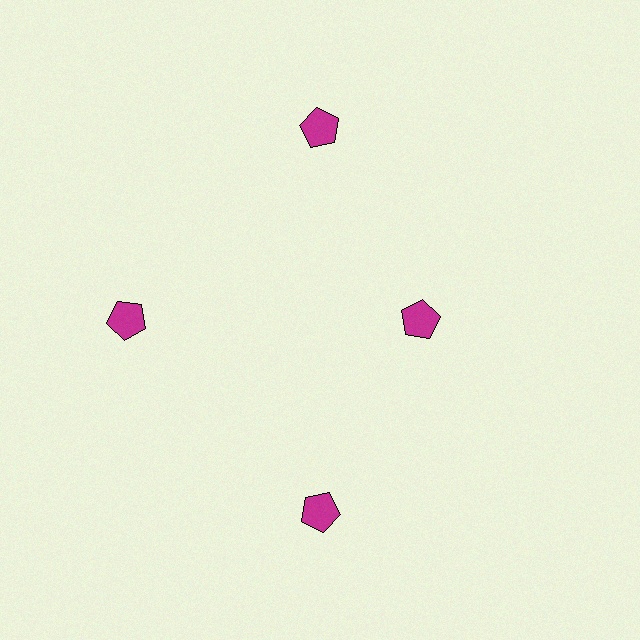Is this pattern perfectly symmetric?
No. The 4 magenta pentagons are arranged in a ring, but one element near the 3 o'clock position is pulled inward toward the center, breaking the 4-fold rotational symmetry.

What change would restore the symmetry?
The symmetry would be restored by moving it outward, back onto the ring so that all 4 pentagons sit at equal angles and equal distance from the center.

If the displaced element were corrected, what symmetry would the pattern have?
It would have 4-fold rotational symmetry — the pattern would map onto itself every 90 degrees.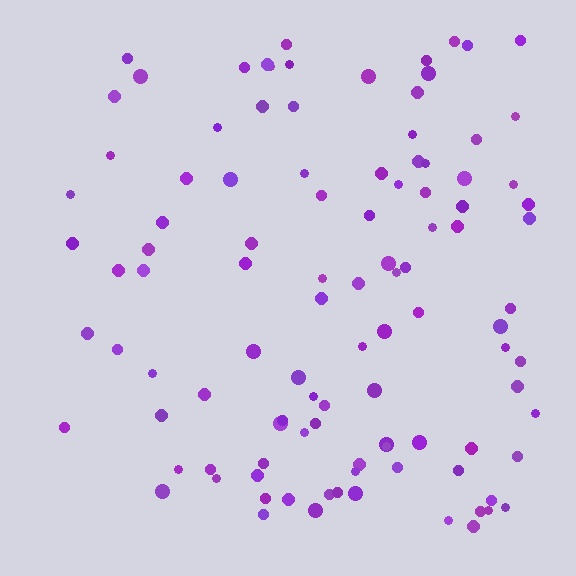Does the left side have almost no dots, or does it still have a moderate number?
Still a moderate number, just noticeably fewer than the right.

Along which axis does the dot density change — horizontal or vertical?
Horizontal.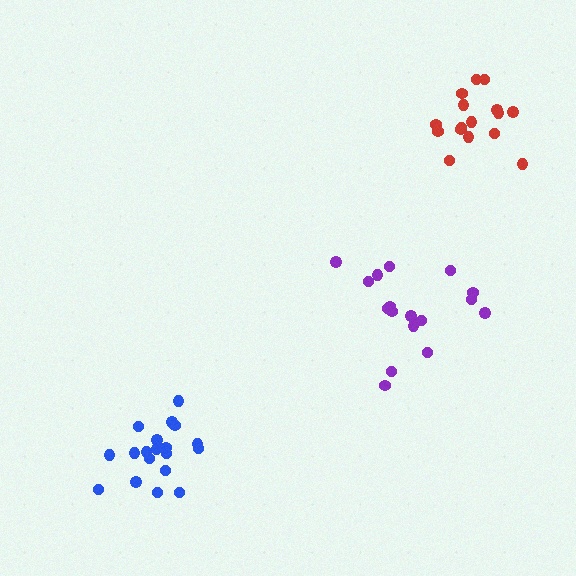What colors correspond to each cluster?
The clusters are colored: blue, red, purple.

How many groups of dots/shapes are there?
There are 3 groups.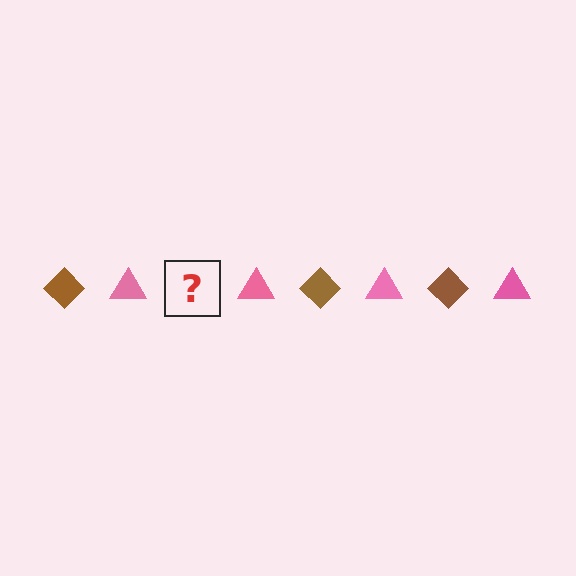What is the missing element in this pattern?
The missing element is a brown diamond.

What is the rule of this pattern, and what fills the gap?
The rule is that the pattern alternates between brown diamond and pink triangle. The gap should be filled with a brown diamond.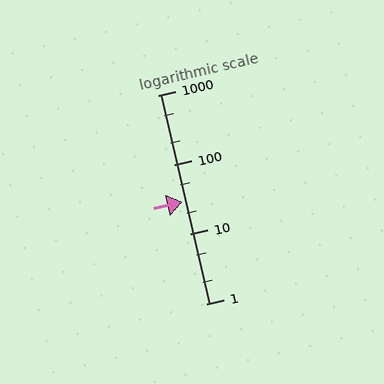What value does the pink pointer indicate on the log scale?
The pointer indicates approximately 29.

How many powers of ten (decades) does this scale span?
The scale spans 3 decades, from 1 to 1000.